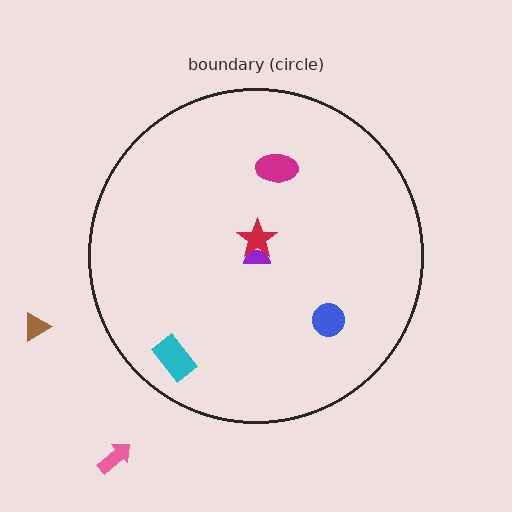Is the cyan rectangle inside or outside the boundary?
Inside.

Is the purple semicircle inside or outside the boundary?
Inside.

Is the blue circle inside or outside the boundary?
Inside.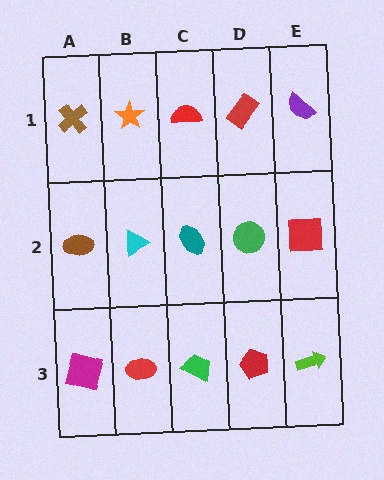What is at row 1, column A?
A brown cross.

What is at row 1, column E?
A purple semicircle.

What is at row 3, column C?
A green trapezoid.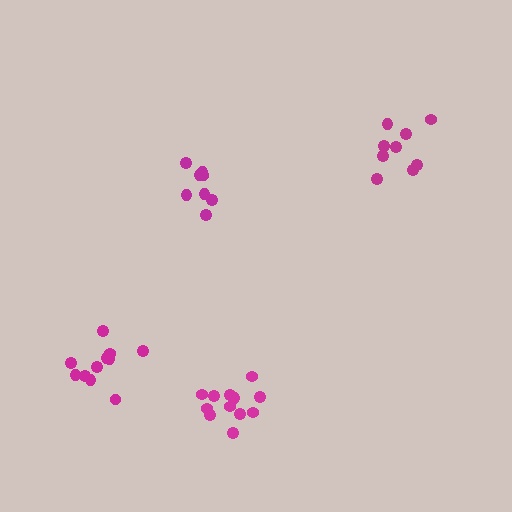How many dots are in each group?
Group 1: 12 dots, Group 2: 8 dots, Group 3: 11 dots, Group 4: 9 dots (40 total).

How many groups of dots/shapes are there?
There are 4 groups.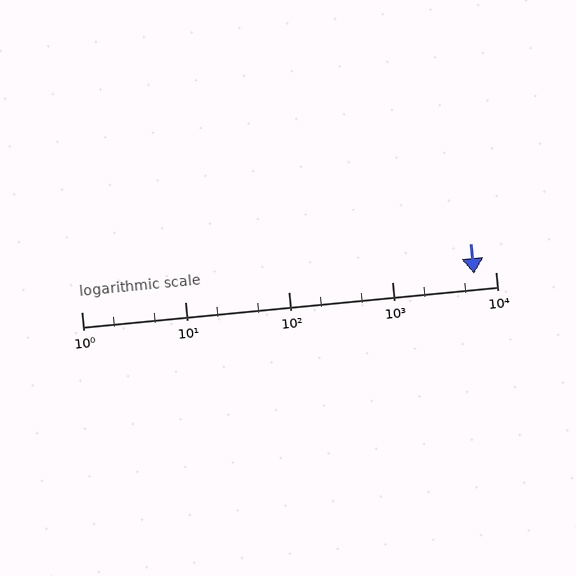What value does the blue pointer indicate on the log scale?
The pointer indicates approximately 6200.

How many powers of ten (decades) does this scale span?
The scale spans 4 decades, from 1 to 10000.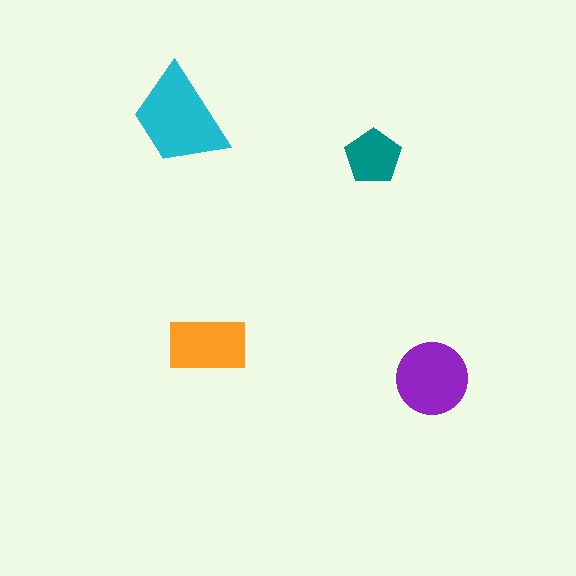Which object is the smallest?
The teal pentagon.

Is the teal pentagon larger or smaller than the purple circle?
Smaller.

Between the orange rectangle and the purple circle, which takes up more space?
The purple circle.